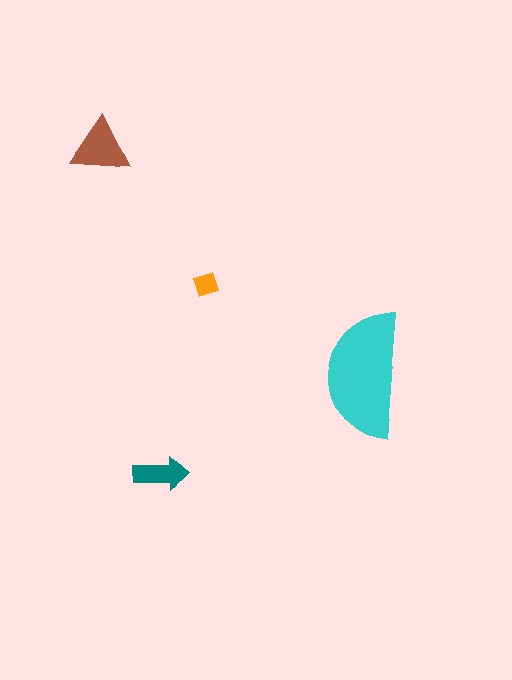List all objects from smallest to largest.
The orange diamond, the teal arrow, the brown triangle, the cyan semicircle.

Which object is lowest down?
The teal arrow is bottommost.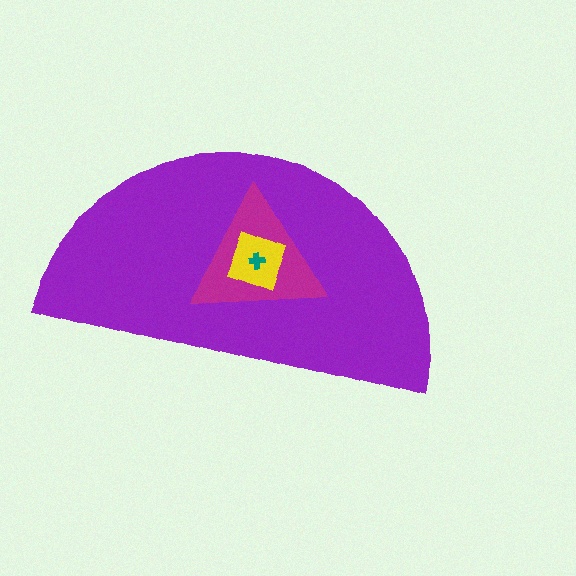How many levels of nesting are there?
4.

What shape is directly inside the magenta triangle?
The yellow diamond.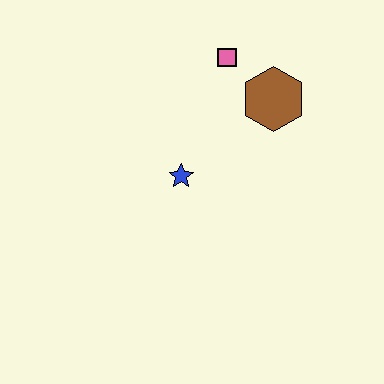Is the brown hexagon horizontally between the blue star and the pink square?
No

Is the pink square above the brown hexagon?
Yes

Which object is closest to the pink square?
The brown hexagon is closest to the pink square.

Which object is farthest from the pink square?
The blue star is farthest from the pink square.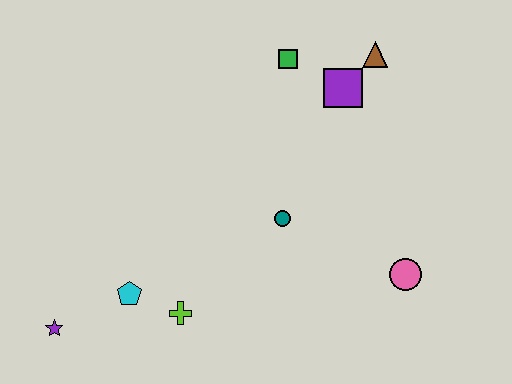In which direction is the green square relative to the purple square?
The green square is to the left of the purple square.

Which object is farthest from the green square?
The purple star is farthest from the green square.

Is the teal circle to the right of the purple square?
No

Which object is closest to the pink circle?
The teal circle is closest to the pink circle.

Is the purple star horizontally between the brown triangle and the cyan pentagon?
No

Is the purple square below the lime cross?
No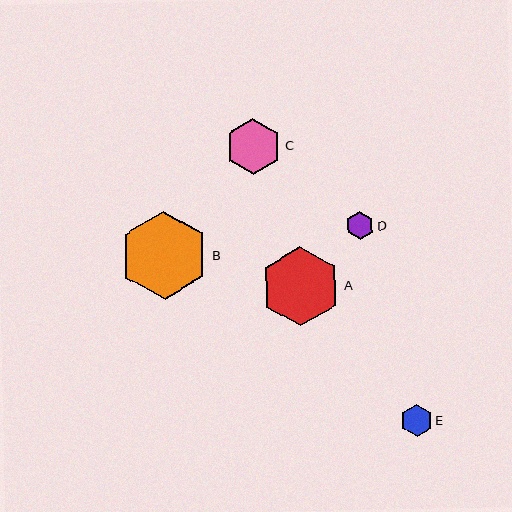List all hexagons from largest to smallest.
From largest to smallest: B, A, C, E, D.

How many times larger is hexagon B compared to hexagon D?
Hexagon B is approximately 3.2 times the size of hexagon D.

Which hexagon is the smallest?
Hexagon D is the smallest with a size of approximately 28 pixels.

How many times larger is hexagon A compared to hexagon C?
Hexagon A is approximately 1.4 times the size of hexagon C.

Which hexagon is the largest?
Hexagon B is the largest with a size of approximately 88 pixels.